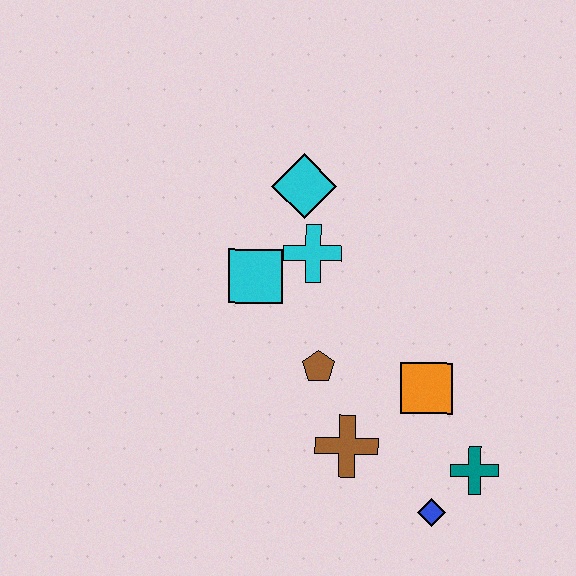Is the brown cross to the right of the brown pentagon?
Yes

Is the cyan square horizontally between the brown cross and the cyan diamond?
No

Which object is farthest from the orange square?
The cyan diamond is farthest from the orange square.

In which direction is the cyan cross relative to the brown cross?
The cyan cross is above the brown cross.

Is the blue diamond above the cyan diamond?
No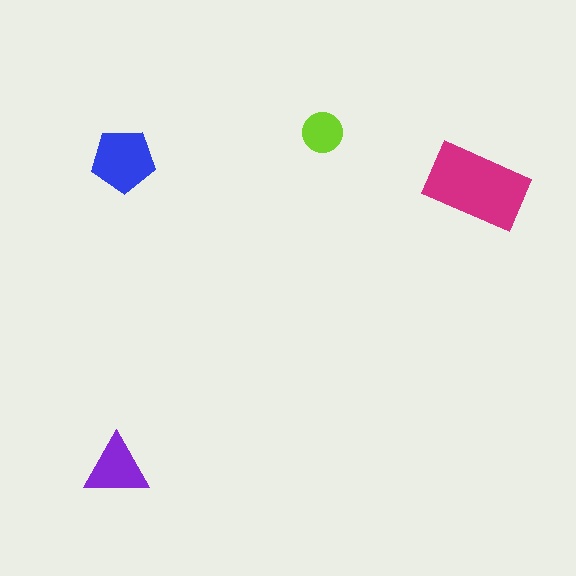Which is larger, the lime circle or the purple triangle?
The purple triangle.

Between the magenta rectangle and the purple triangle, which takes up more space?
The magenta rectangle.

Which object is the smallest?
The lime circle.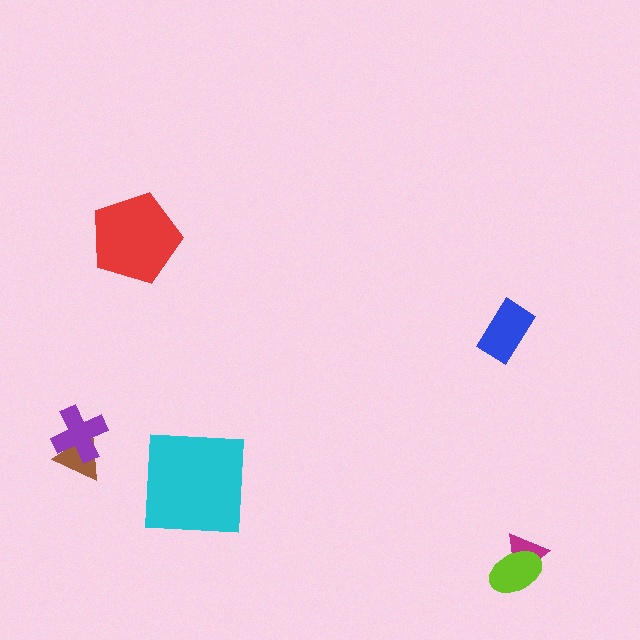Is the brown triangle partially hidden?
Yes, it is partially covered by another shape.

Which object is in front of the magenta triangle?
The lime ellipse is in front of the magenta triangle.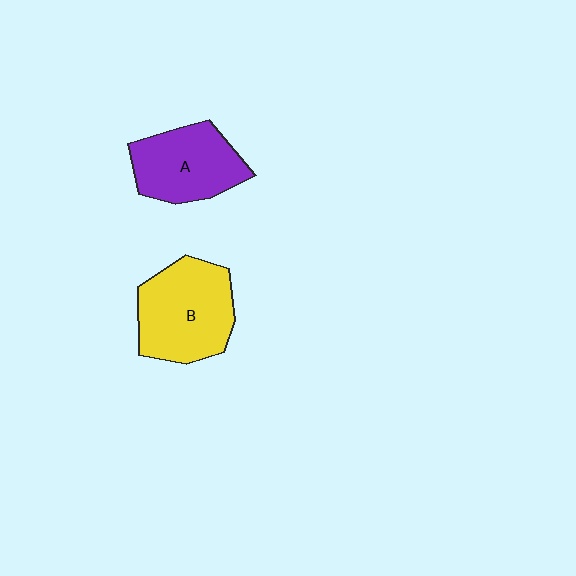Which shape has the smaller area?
Shape A (purple).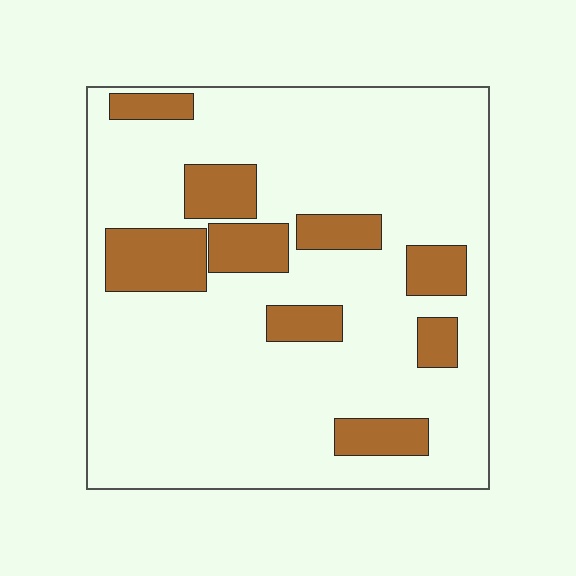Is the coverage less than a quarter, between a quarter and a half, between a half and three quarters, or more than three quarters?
Less than a quarter.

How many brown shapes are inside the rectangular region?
9.